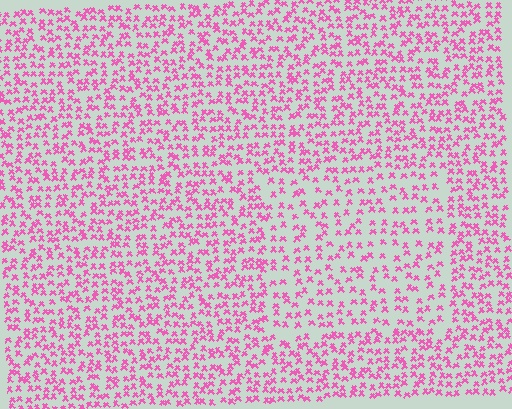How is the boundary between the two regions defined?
The boundary is defined by a change in element density (approximately 1.6x ratio). All elements are the same color, size, and shape.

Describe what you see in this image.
The image contains small pink elements arranged at two different densities. A rectangle-shaped region is visible where the elements are less densely packed than the surrounding area.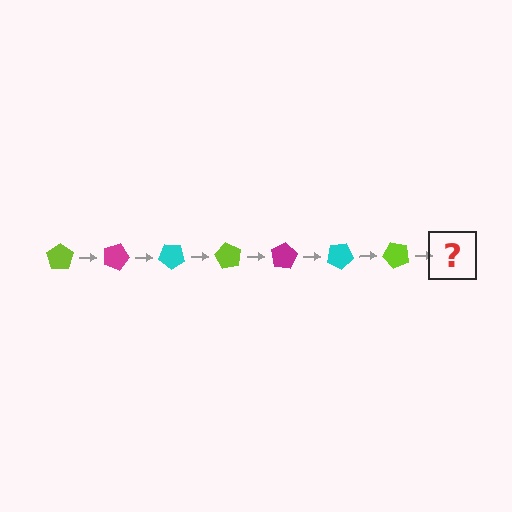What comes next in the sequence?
The next element should be a magenta pentagon, rotated 140 degrees from the start.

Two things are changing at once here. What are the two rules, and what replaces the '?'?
The two rules are that it rotates 20 degrees each step and the color cycles through lime, magenta, and cyan. The '?' should be a magenta pentagon, rotated 140 degrees from the start.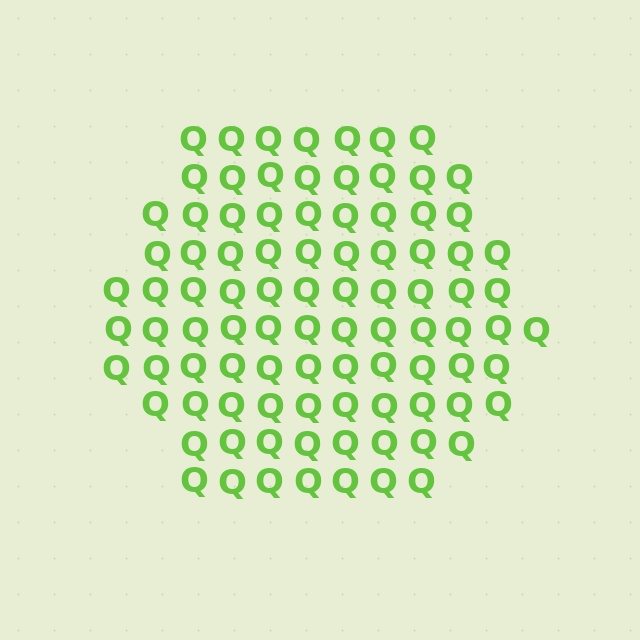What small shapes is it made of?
It is made of small letter Q's.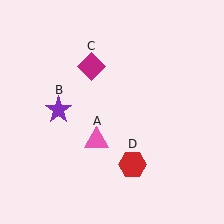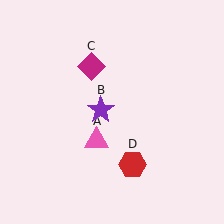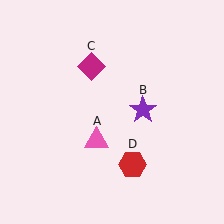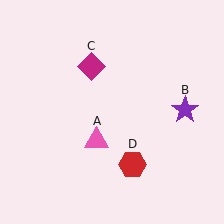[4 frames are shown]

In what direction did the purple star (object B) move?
The purple star (object B) moved right.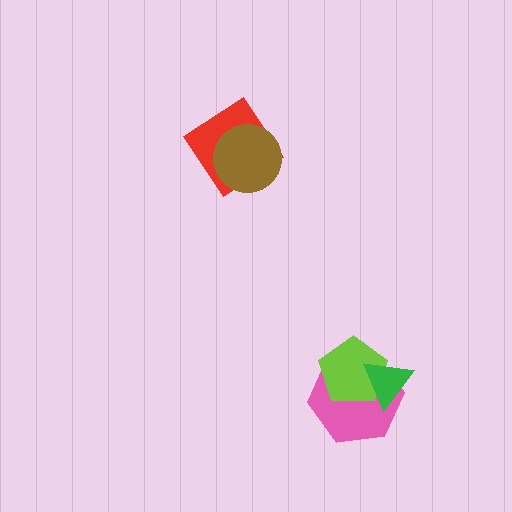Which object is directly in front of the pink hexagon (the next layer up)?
The lime pentagon is directly in front of the pink hexagon.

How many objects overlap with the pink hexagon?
2 objects overlap with the pink hexagon.